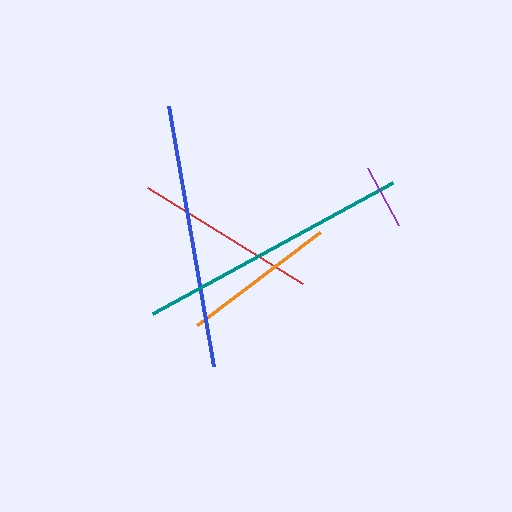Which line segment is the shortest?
The purple line is the shortest at approximately 65 pixels.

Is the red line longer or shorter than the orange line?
The red line is longer than the orange line.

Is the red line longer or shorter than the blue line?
The blue line is longer than the red line.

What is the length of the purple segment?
The purple segment is approximately 65 pixels long.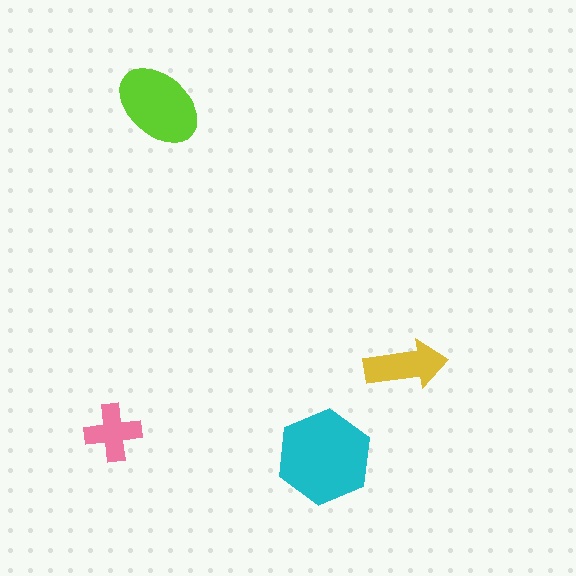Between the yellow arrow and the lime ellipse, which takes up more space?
The lime ellipse.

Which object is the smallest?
The pink cross.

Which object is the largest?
The cyan hexagon.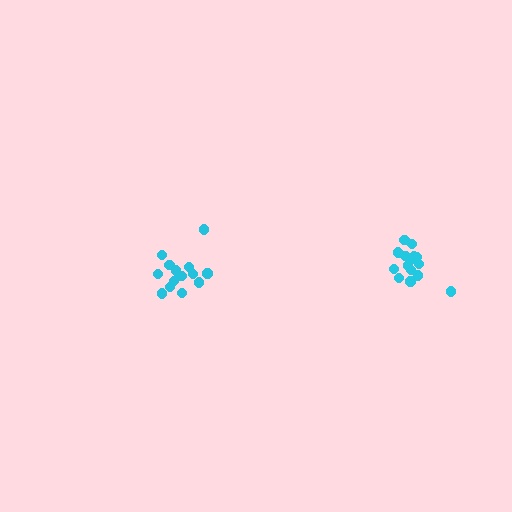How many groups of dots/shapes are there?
There are 2 groups.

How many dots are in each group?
Group 1: 14 dots, Group 2: 16 dots (30 total).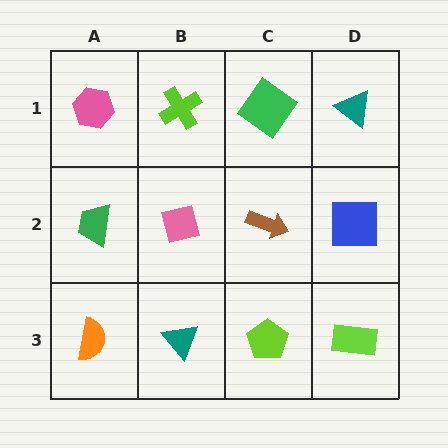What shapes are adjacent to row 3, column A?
A green trapezoid (row 2, column A), a teal triangle (row 3, column B).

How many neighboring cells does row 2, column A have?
3.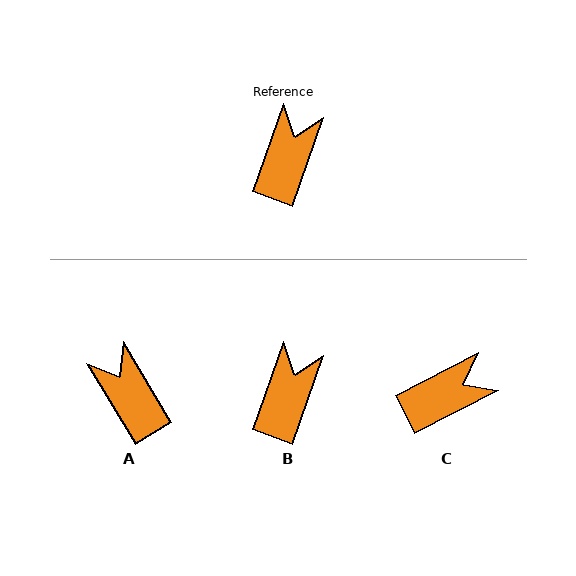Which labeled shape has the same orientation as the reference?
B.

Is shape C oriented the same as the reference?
No, it is off by about 43 degrees.